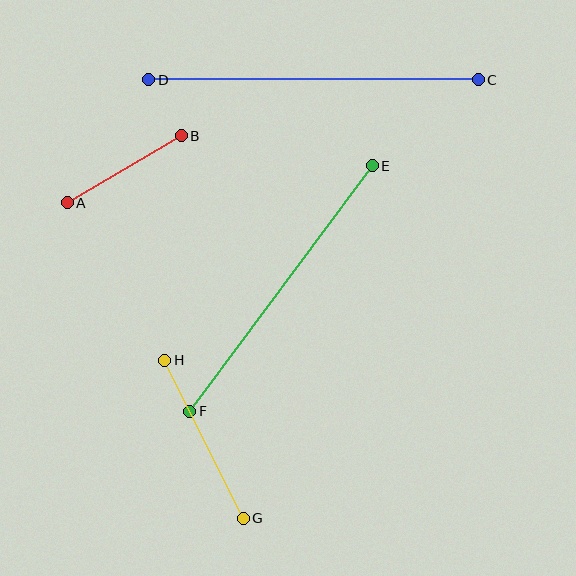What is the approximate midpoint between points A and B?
The midpoint is at approximately (124, 169) pixels.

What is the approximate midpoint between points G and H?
The midpoint is at approximately (204, 439) pixels.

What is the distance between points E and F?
The distance is approximately 306 pixels.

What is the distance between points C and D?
The distance is approximately 329 pixels.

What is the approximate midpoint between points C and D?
The midpoint is at approximately (313, 80) pixels.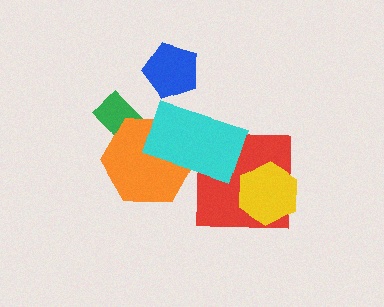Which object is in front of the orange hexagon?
The cyan rectangle is in front of the orange hexagon.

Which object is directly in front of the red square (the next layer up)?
The yellow hexagon is directly in front of the red square.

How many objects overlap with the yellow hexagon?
1 object overlaps with the yellow hexagon.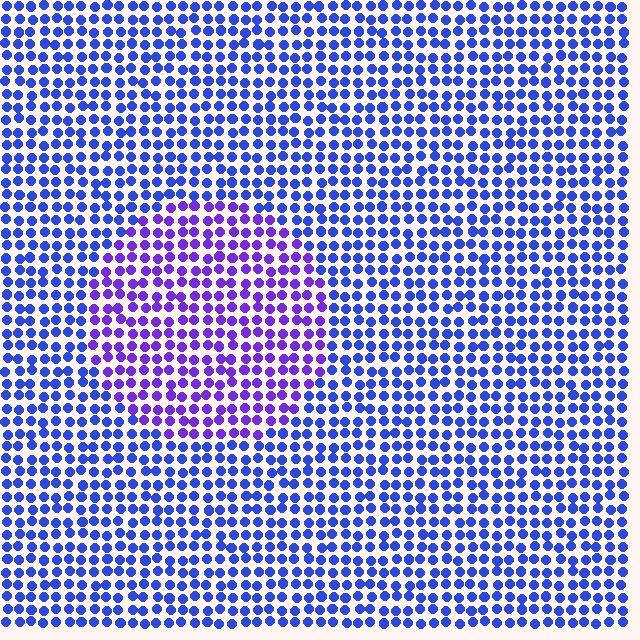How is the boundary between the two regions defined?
The boundary is defined purely by a slight shift in hue (about 36 degrees). Spacing, size, and orientation are identical on both sides.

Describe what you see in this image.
The image is filled with small blue elements in a uniform arrangement. A circle-shaped region is visible where the elements are tinted to a slightly different hue, forming a subtle color boundary.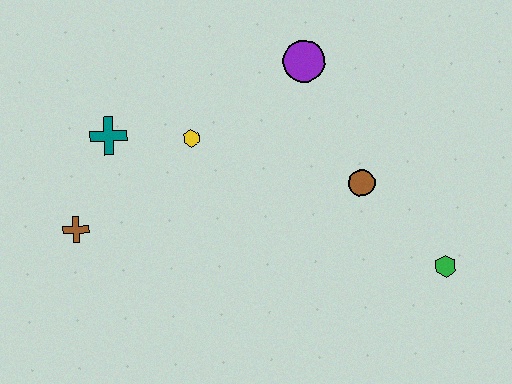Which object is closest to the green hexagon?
The brown circle is closest to the green hexagon.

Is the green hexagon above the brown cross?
No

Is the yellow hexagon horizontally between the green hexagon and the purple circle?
No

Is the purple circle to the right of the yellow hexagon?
Yes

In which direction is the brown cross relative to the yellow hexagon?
The brown cross is to the left of the yellow hexagon.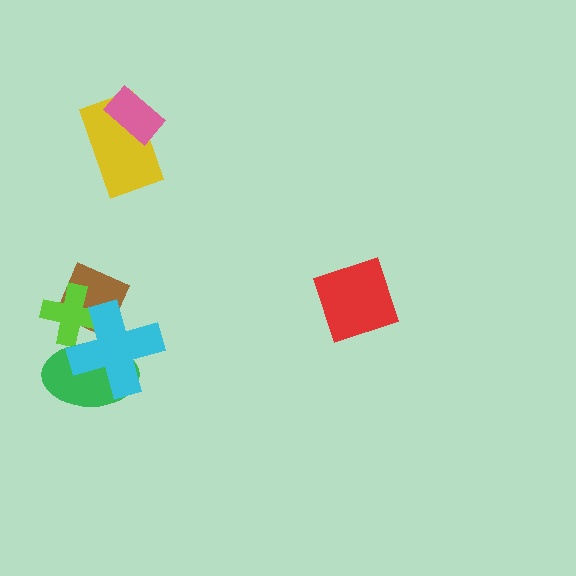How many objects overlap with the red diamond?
0 objects overlap with the red diamond.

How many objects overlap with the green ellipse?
3 objects overlap with the green ellipse.